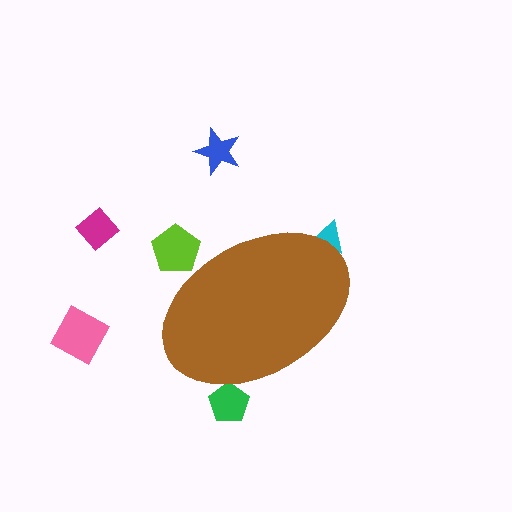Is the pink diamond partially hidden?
No, the pink diamond is fully visible.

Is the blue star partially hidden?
No, the blue star is fully visible.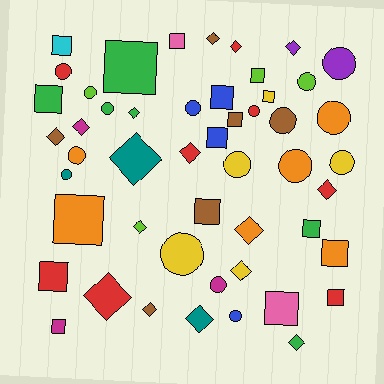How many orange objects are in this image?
There are 6 orange objects.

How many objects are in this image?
There are 50 objects.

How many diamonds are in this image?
There are 16 diamonds.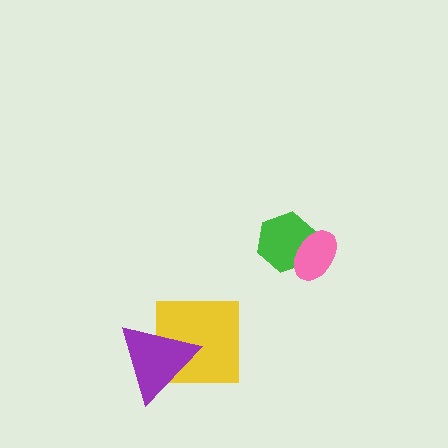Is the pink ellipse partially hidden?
No, no other shape covers it.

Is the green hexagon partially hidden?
Yes, it is partially covered by another shape.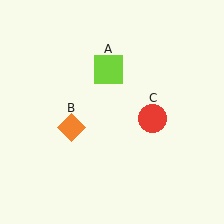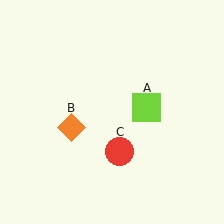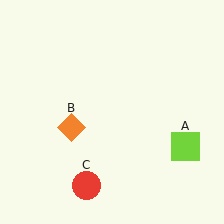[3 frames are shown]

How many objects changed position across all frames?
2 objects changed position: lime square (object A), red circle (object C).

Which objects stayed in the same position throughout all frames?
Orange diamond (object B) remained stationary.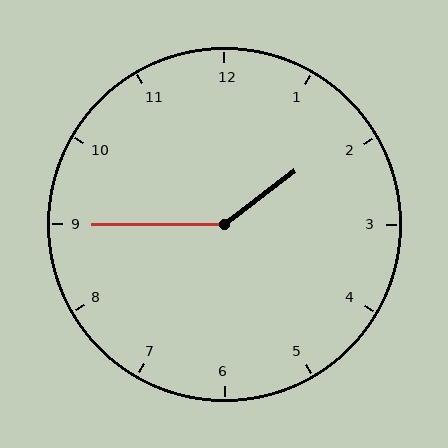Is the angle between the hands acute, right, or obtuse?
It is obtuse.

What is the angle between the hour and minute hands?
Approximately 142 degrees.